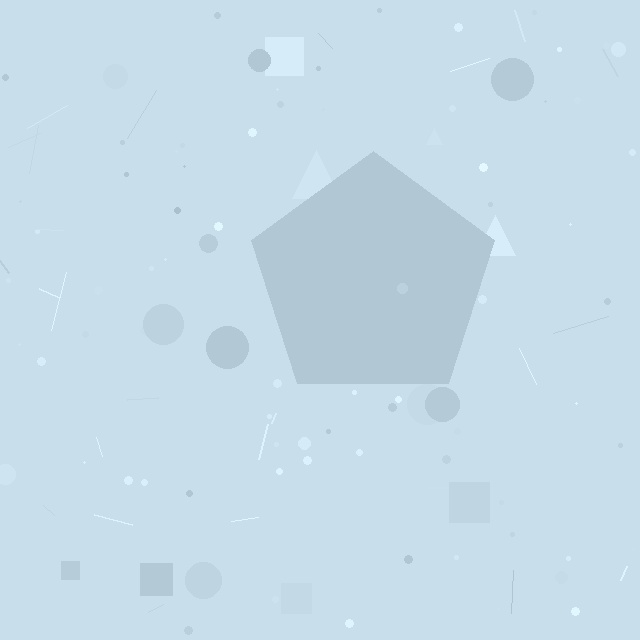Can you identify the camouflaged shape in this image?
The camouflaged shape is a pentagon.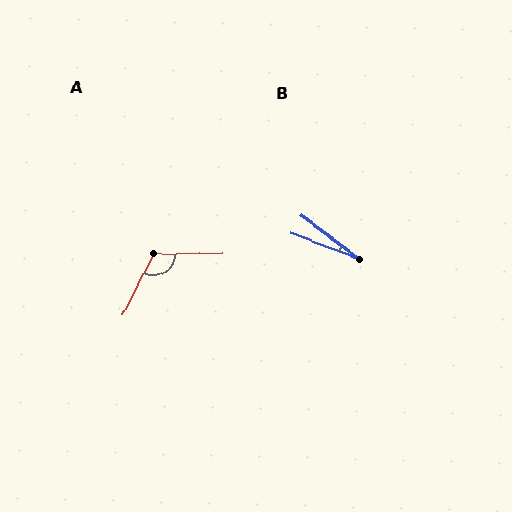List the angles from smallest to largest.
B (16°), A (117°).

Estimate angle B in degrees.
Approximately 16 degrees.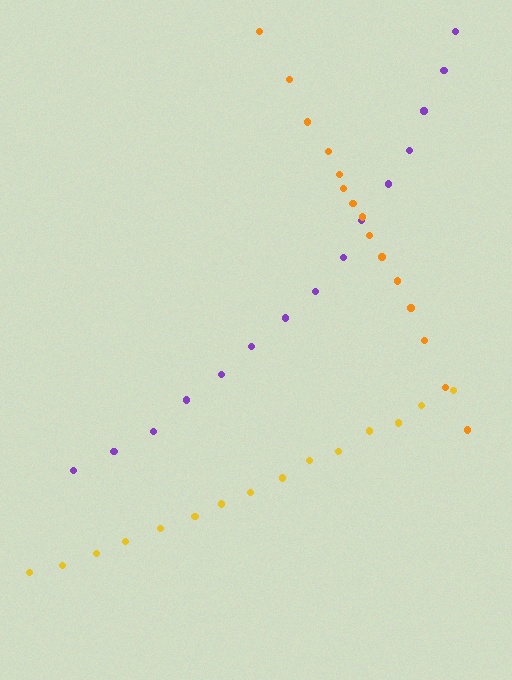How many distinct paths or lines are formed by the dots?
There are 3 distinct paths.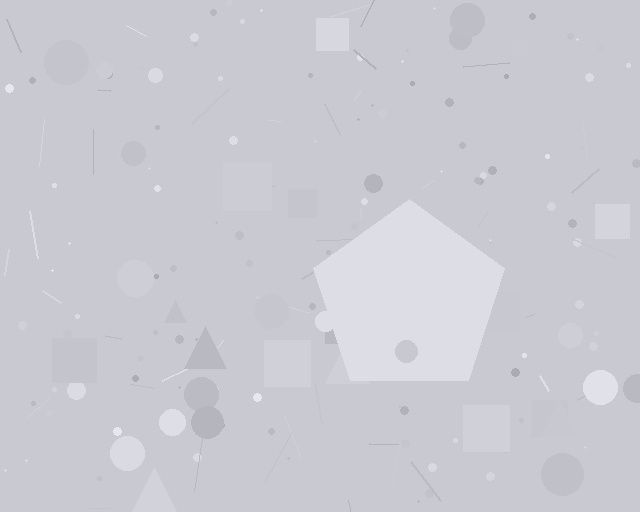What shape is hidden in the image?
A pentagon is hidden in the image.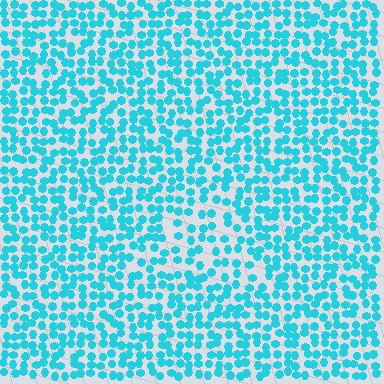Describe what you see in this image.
The image contains small cyan elements arranged at two different densities. A triangle-shaped region is visible where the elements are less densely packed than the surrounding area.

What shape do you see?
I see a triangle.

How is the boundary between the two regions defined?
The boundary is defined by a change in element density (approximately 1.6x ratio). All elements are the same color, size, and shape.